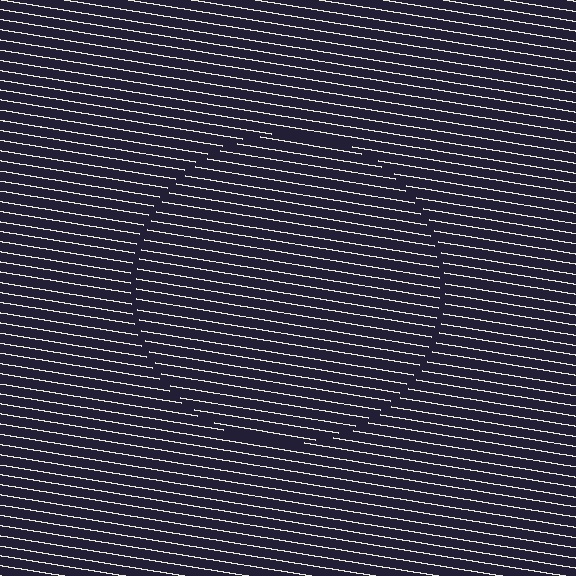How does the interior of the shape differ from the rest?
The interior of the shape contains the same grating, shifted by half a period — the contour is defined by the phase discontinuity where line-ends from the inner and outer gratings abut.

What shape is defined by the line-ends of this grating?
An illusory circle. The interior of the shape contains the same grating, shifted by half a period — the contour is defined by the phase discontinuity where line-ends from the inner and outer gratings abut.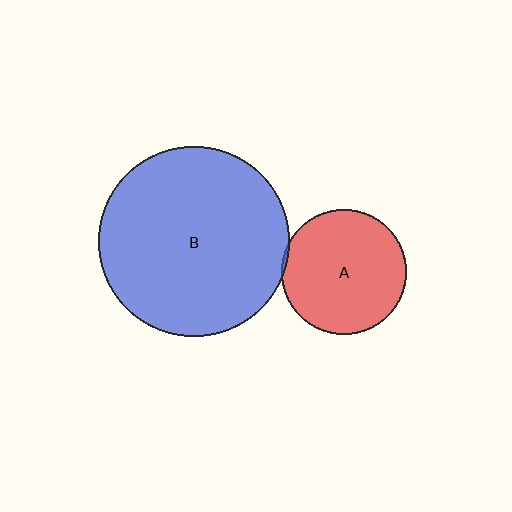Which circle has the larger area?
Circle B (blue).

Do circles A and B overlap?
Yes.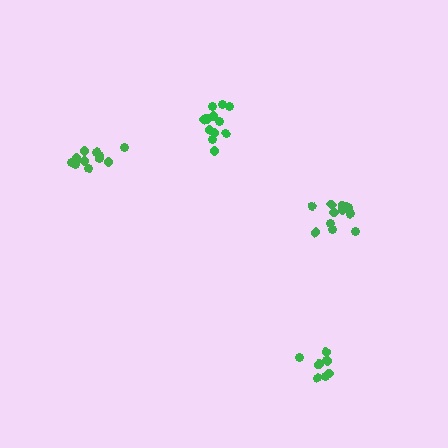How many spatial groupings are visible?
There are 4 spatial groupings.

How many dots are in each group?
Group 1: 13 dots, Group 2: 12 dots, Group 3: 12 dots, Group 4: 8 dots (45 total).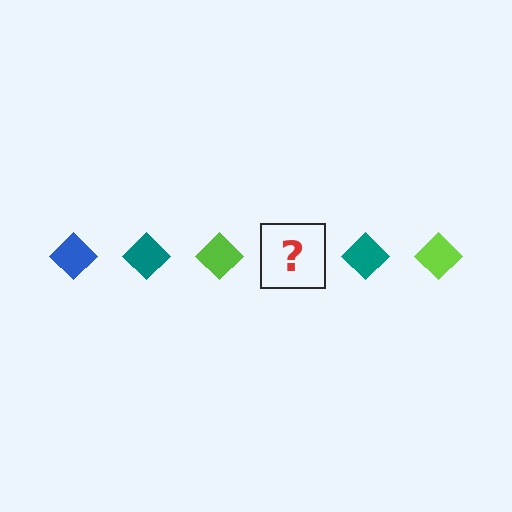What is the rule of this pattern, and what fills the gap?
The rule is that the pattern cycles through blue, teal, lime diamonds. The gap should be filled with a blue diamond.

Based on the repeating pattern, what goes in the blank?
The blank should be a blue diamond.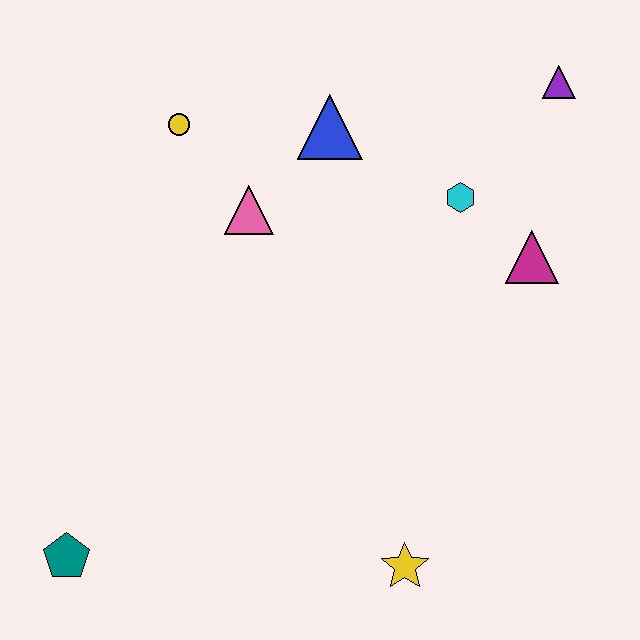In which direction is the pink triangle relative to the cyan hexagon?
The pink triangle is to the left of the cyan hexagon.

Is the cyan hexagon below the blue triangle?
Yes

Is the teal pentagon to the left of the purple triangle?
Yes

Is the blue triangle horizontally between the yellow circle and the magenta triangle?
Yes